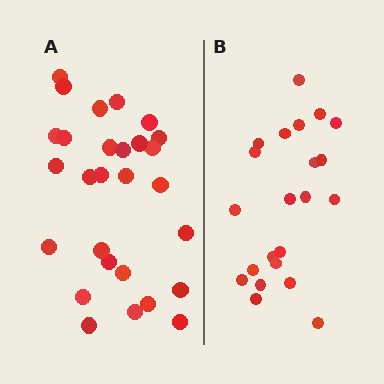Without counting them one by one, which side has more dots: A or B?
Region A (the left region) has more dots.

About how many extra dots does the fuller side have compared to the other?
Region A has about 6 more dots than region B.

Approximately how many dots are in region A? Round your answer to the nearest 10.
About 30 dots. (The exact count is 28, which rounds to 30.)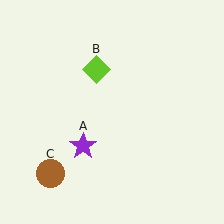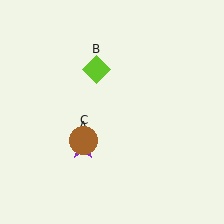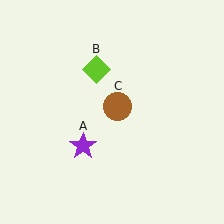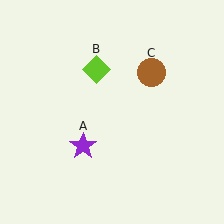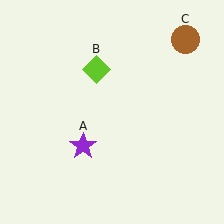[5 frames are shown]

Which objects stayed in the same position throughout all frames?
Purple star (object A) and lime diamond (object B) remained stationary.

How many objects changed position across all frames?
1 object changed position: brown circle (object C).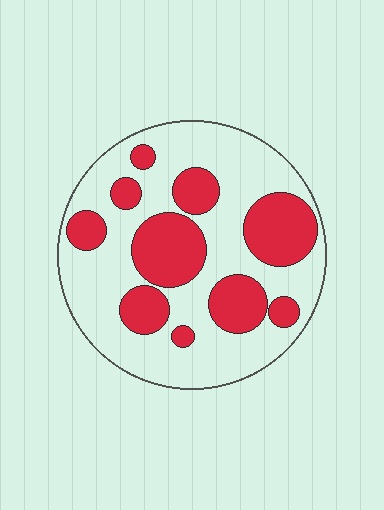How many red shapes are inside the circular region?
10.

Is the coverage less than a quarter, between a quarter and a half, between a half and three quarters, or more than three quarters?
Between a quarter and a half.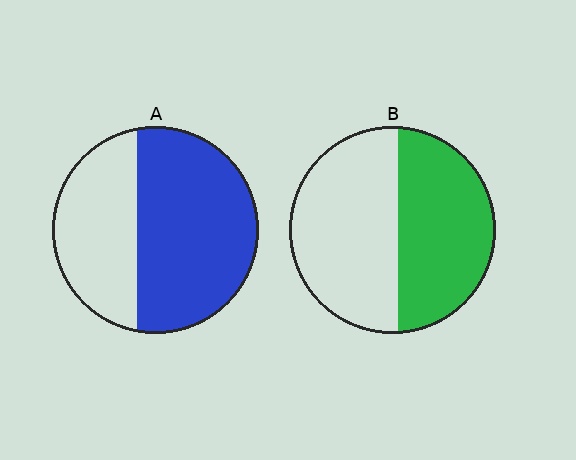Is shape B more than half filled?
Roughly half.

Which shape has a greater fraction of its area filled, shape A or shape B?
Shape A.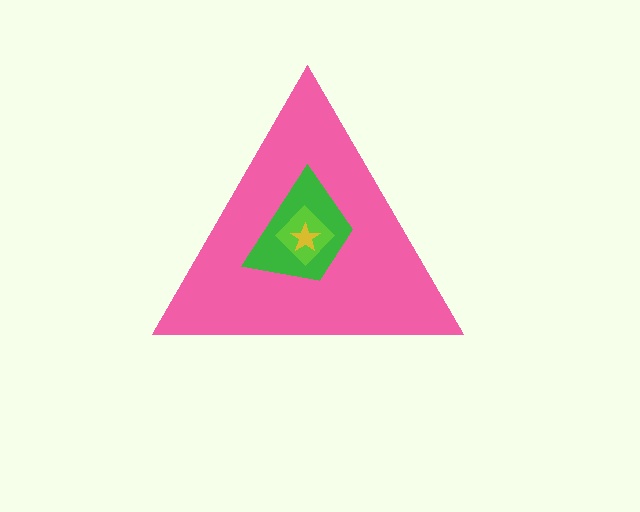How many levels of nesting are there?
4.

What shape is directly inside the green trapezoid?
The lime diamond.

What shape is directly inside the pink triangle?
The green trapezoid.